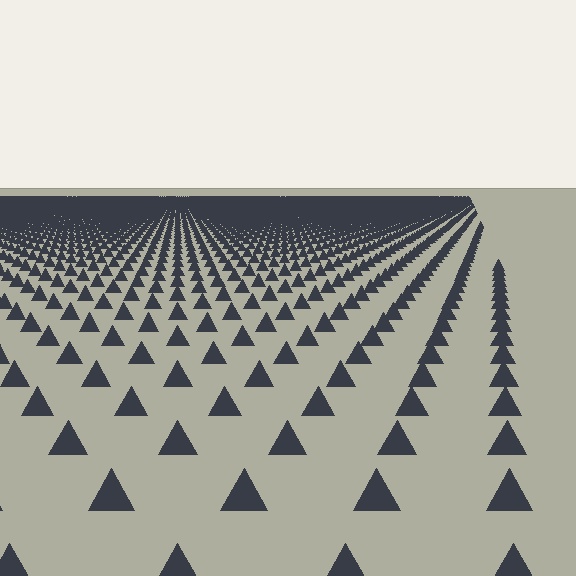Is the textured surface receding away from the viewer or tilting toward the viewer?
The surface is receding away from the viewer. Texture elements get smaller and denser toward the top.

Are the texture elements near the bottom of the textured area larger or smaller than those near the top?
Larger. Near the bottom, elements are closer to the viewer and appear at a bigger on-screen size.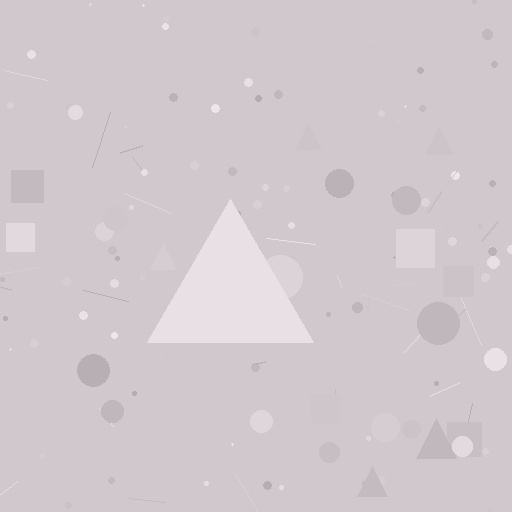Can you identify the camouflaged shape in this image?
The camouflaged shape is a triangle.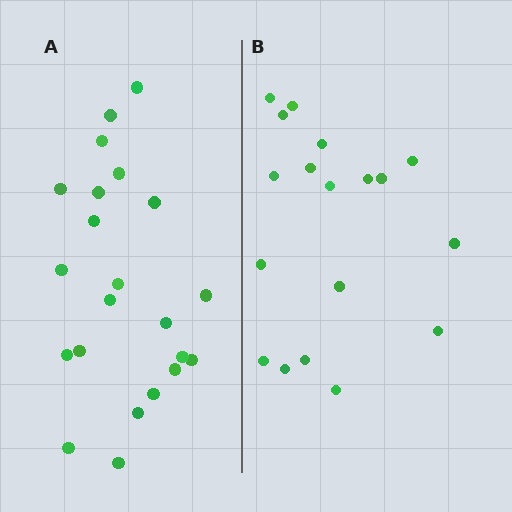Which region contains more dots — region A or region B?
Region A (the left region) has more dots.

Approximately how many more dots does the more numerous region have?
Region A has about 4 more dots than region B.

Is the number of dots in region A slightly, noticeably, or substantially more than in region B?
Region A has only slightly more — the two regions are fairly close. The ratio is roughly 1.2 to 1.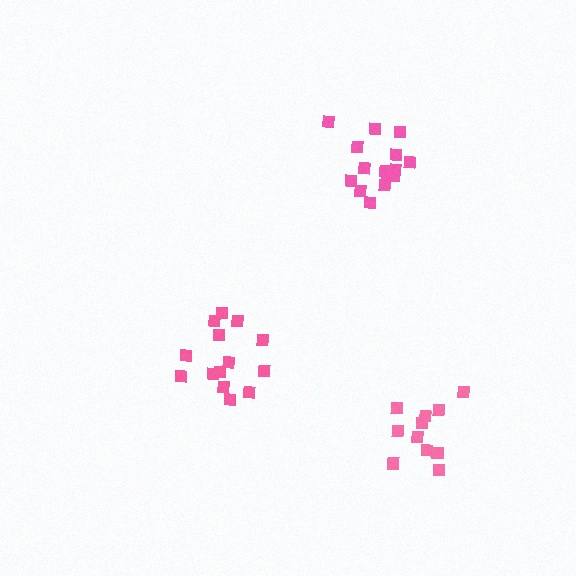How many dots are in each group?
Group 1: 14 dots, Group 2: 11 dots, Group 3: 15 dots (40 total).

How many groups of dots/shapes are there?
There are 3 groups.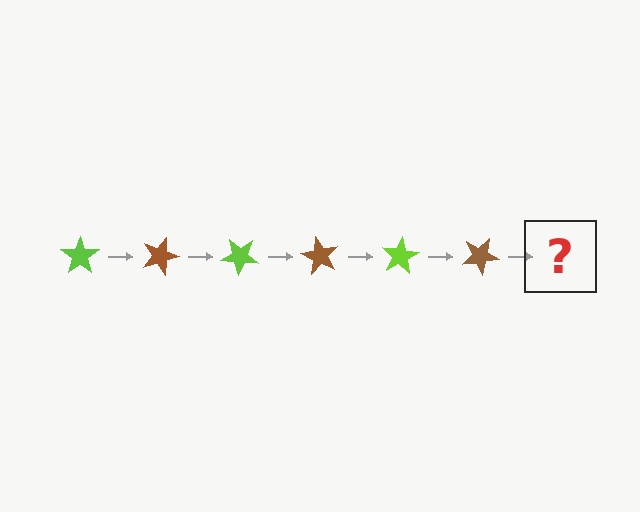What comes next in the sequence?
The next element should be a lime star, rotated 120 degrees from the start.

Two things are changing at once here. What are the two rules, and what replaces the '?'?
The two rules are that it rotates 20 degrees each step and the color cycles through lime and brown. The '?' should be a lime star, rotated 120 degrees from the start.